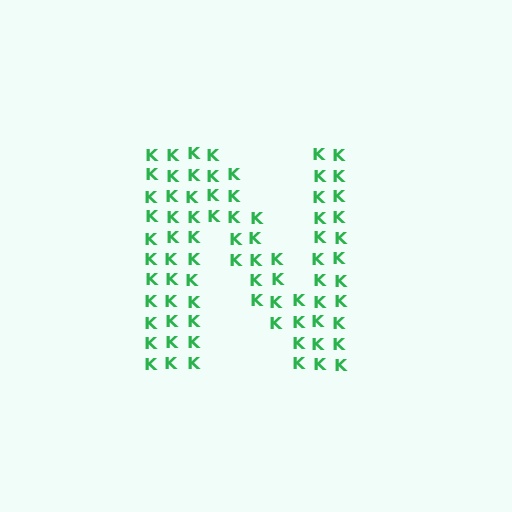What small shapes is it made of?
It is made of small letter K's.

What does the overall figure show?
The overall figure shows the letter N.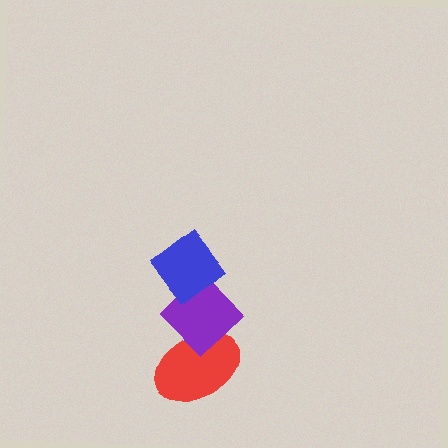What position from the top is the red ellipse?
The red ellipse is 3rd from the top.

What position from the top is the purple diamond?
The purple diamond is 2nd from the top.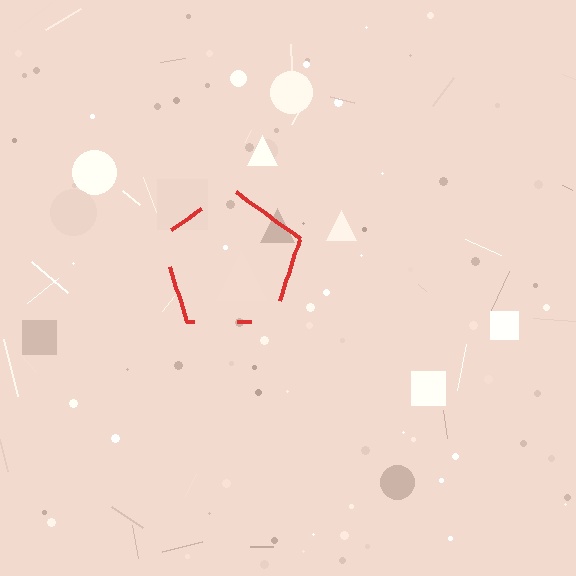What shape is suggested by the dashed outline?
The dashed outline suggests a pentagon.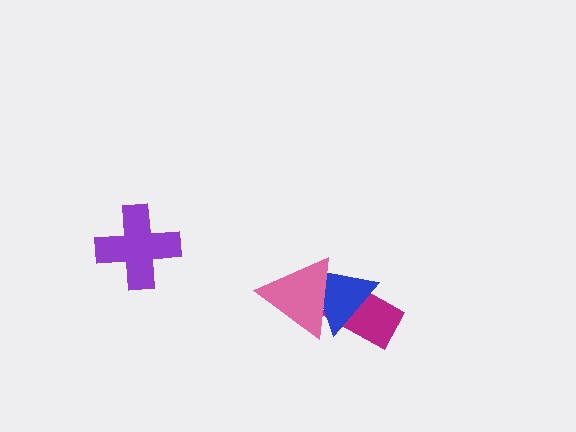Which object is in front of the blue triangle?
The pink triangle is in front of the blue triangle.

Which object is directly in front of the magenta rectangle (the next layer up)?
The blue triangle is directly in front of the magenta rectangle.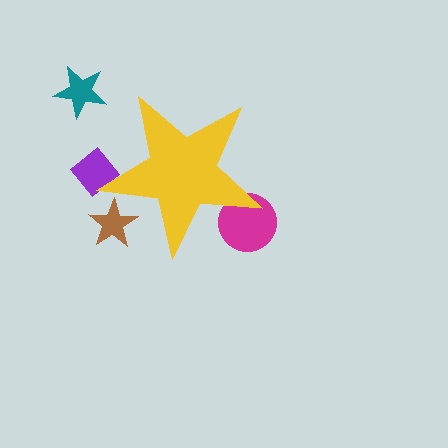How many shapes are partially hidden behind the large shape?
3 shapes are partially hidden.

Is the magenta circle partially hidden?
Yes, the magenta circle is partially hidden behind the yellow star.